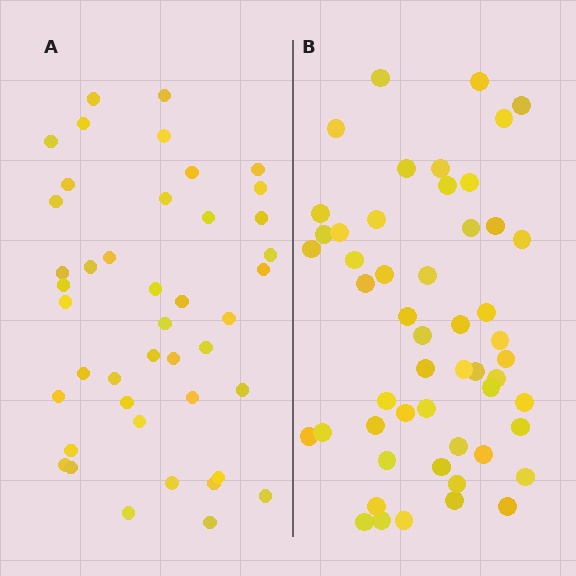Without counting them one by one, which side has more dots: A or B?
Region B (the right region) has more dots.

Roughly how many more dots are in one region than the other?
Region B has roughly 8 or so more dots than region A.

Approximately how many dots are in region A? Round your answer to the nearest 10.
About 40 dots. (The exact count is 43, which rounds to 40.)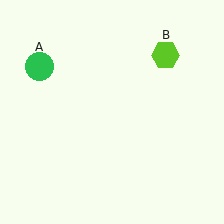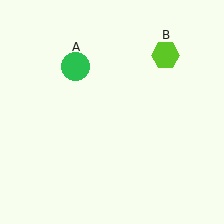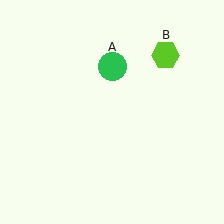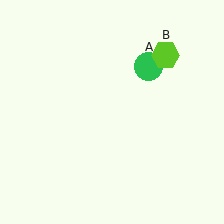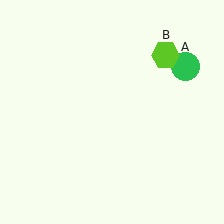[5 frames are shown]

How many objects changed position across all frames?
1 object changed position: green circle (object A).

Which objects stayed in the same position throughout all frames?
Lime hexagon (object B) remained stationary.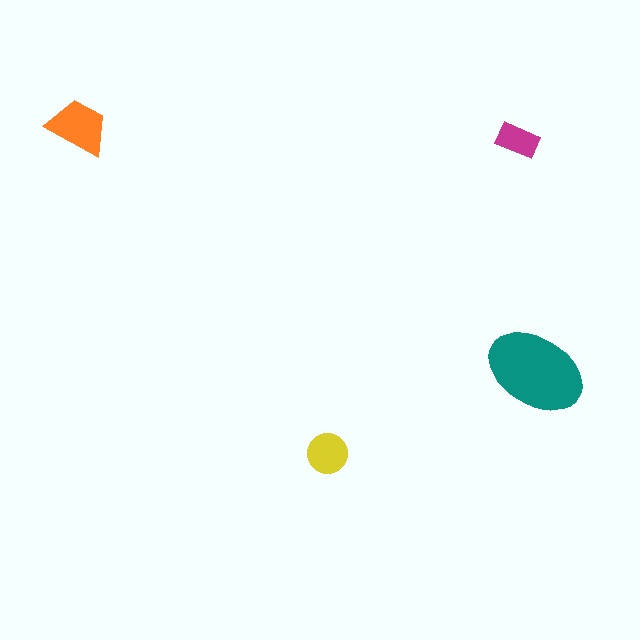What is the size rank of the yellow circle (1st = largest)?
3rd.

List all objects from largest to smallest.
The teal ellipse, the orange trapezoid, the yellow circle, the magenta rectangle.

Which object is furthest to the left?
The orange trapezoid is leftmost.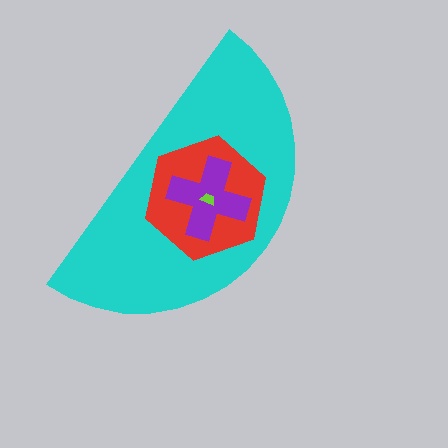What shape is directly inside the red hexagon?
The purple cross.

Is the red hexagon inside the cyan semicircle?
Yes.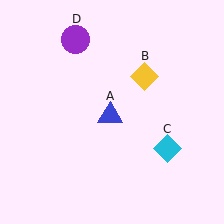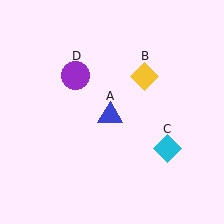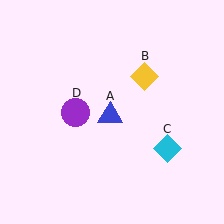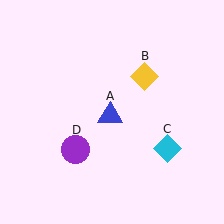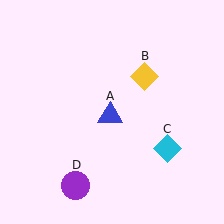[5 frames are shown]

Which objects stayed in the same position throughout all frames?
Blue triangle (object A) and yellow diamond (object B) and cyan diamond (object C) remained stationary.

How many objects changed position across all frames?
1 object changed position: purple circle (object D).